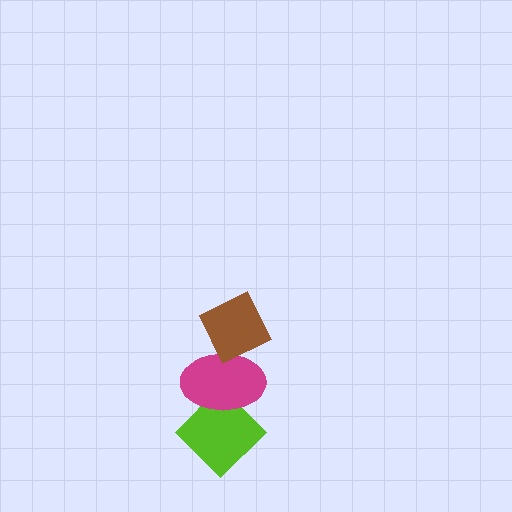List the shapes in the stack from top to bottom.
From top to bottom: the brown diamond, the magenta ellipse, the lime diamond.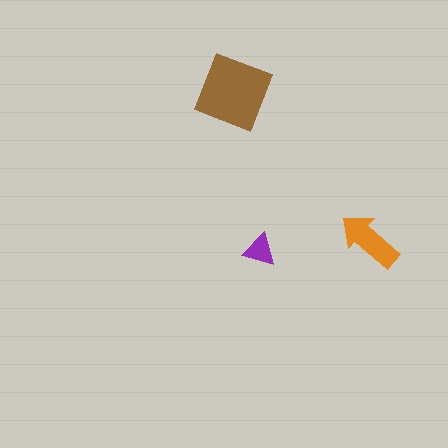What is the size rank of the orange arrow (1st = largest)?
2nd.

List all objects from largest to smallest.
The brown diamond, the orange arrow, the purple triangle.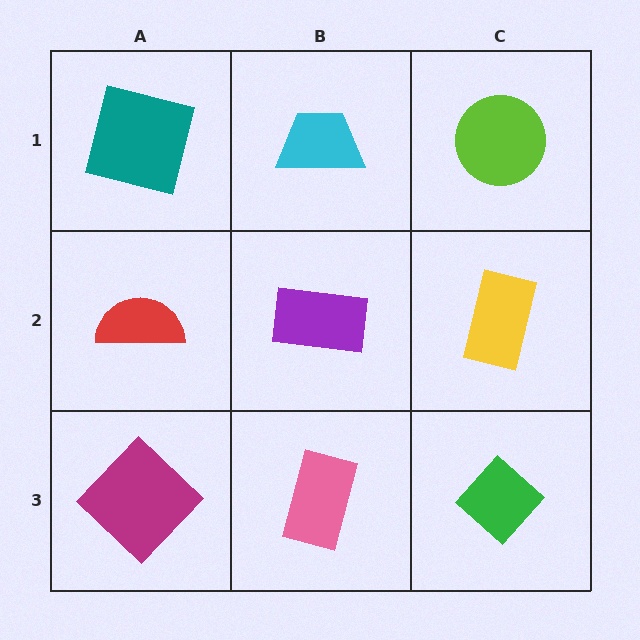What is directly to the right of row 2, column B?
A yellow rectangle.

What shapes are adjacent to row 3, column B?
A purple rectangle (row 2, column B), a magenta diamond (row 3, column A), a green diamond (row 3, column C).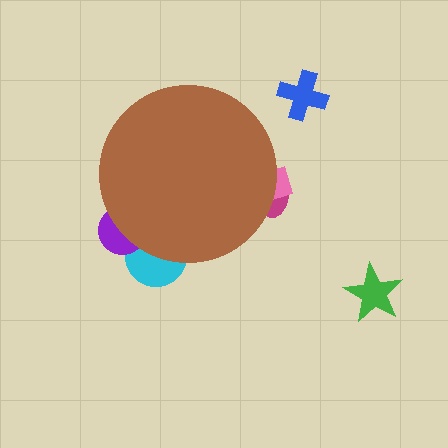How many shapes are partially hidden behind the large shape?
4 shapes are partially hidden.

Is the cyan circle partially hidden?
Yes, the cyan circle is partially hidden behind the brown circle.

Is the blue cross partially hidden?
No, the blue cross is fully visible.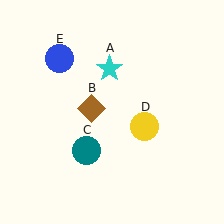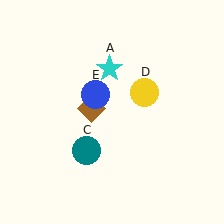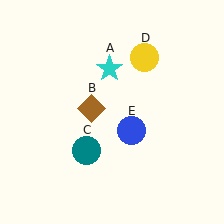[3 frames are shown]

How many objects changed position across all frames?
2 objects changed position: yellow circle (object D), blue circle (object E).